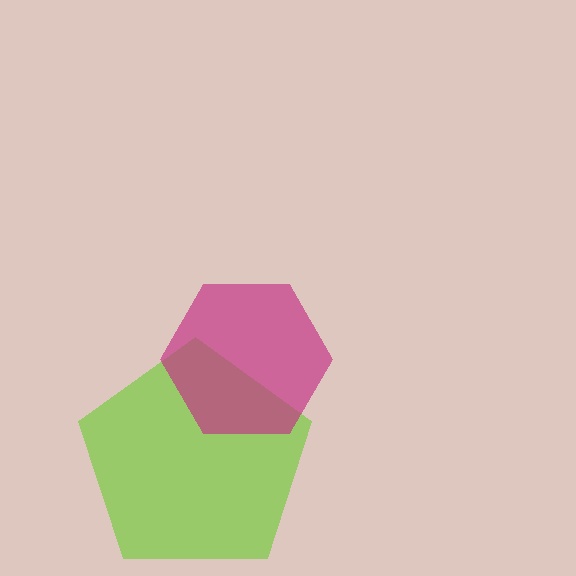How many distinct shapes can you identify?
There are 2 distinct shapes: a lime pentagon, a magenta hexagon.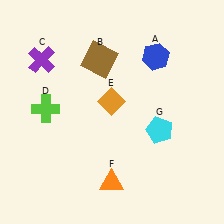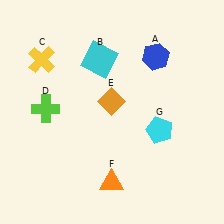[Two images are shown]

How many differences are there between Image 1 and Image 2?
There are 2 differences between the two images.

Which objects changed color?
B changed from brown to cyan. C changed from purple to yellow.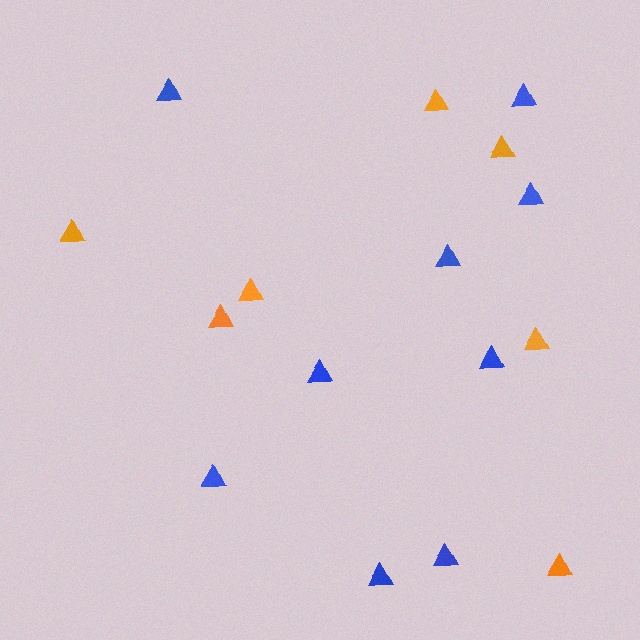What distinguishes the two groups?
There are 2 groups: one group of blue triangles (9) and one group of orange triangles (7).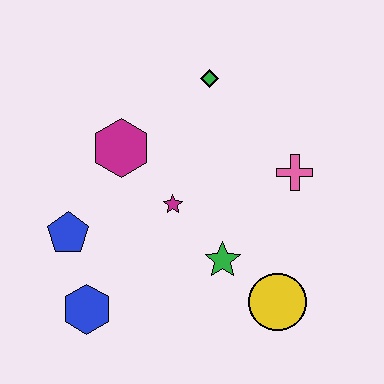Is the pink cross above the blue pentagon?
Yes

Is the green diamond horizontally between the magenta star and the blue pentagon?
No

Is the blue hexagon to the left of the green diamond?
Yes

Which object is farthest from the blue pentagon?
The pink cross is farthest from the blue pentagon.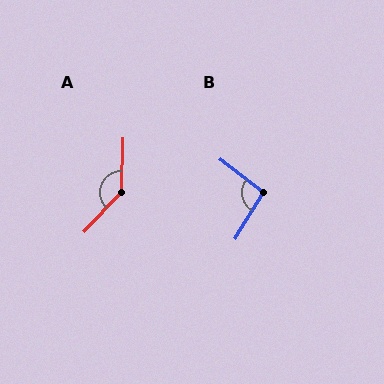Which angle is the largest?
A, at approximately 138 degrees.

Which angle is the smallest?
B, at approximately 96 degrees.